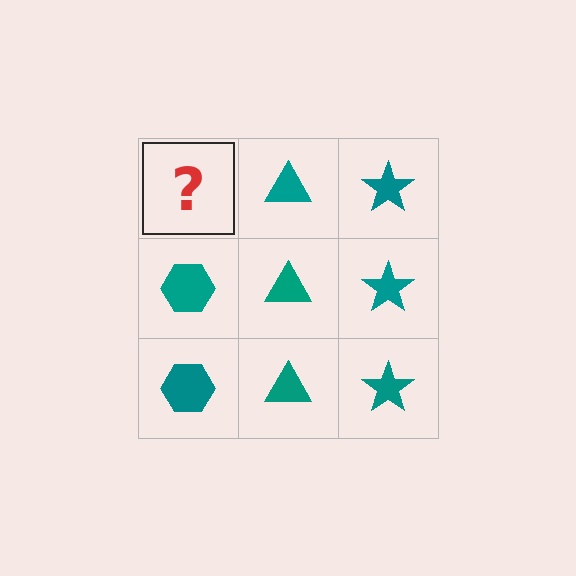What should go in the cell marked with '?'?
The missing cell should contain a teal hexagon.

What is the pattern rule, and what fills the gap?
The rule is that each column has a consistent shape. The gap should be filled with a teal hexagon.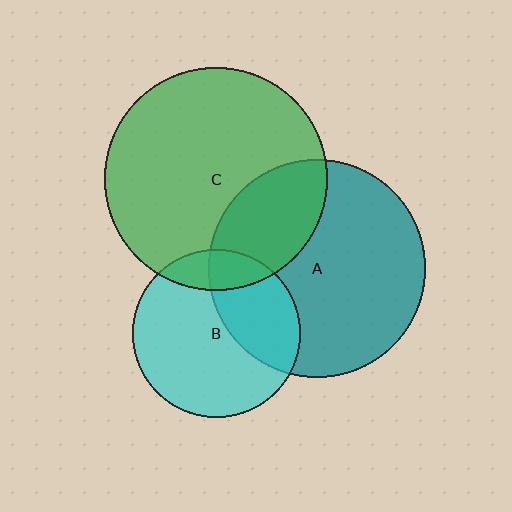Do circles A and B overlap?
Yes.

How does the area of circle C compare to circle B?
Approximately 1.8 times.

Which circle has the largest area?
Circle C (green).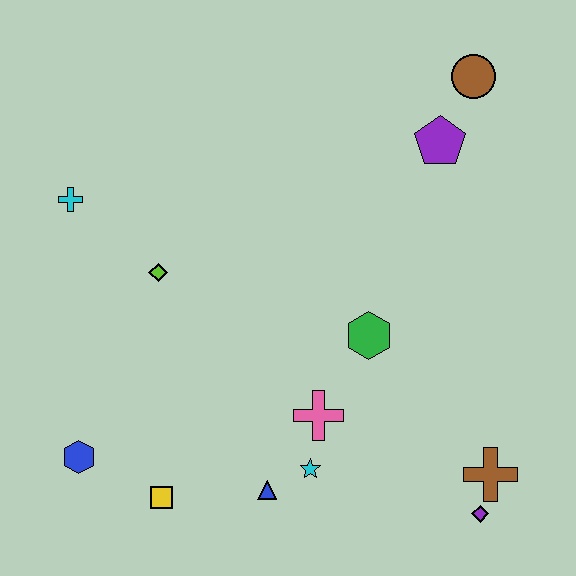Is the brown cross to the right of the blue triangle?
Yes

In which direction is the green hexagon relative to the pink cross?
The green hexagon is above the pink cross.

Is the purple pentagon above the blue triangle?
Yes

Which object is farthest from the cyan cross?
The purple diamond is farthest from the cyan cross.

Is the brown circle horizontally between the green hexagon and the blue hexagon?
No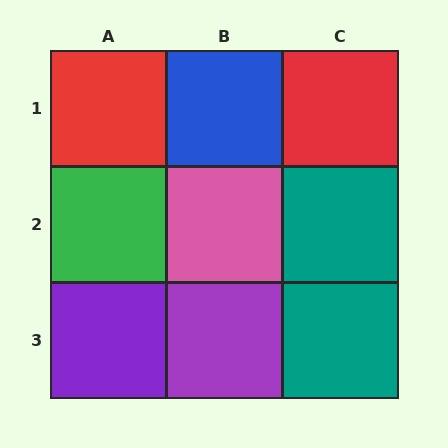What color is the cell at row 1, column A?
Red.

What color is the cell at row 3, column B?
Purple.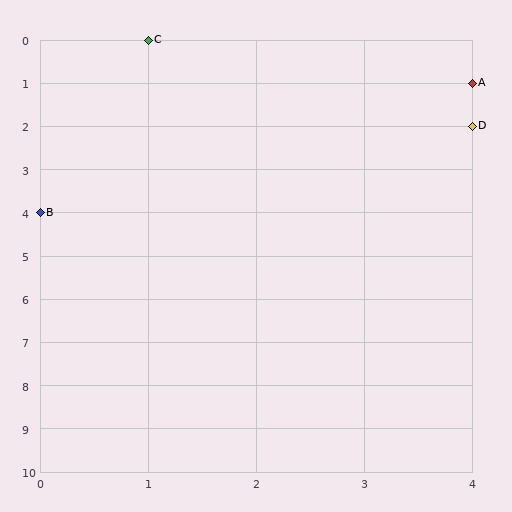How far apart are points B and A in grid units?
Points B and A are 4 columns and 3 rows apart (about 5.0 grid units diagonally).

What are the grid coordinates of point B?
Point B is at grid coordinates (0, 4).